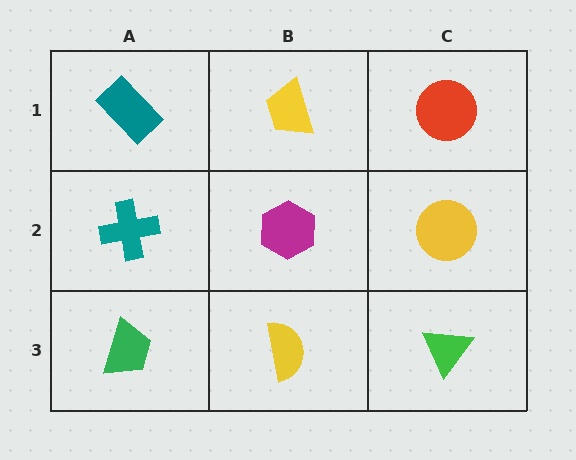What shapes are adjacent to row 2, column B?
A yellow trapezoid (row 1, column B), a yellow semicircle (row 3, column B), a teal cross (row 2, column A), a yellow circle (row 2, column C).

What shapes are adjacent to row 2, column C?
A red circle (row 1, column C), a green triangle (row 3, column C), a magenta hexagon (row 2, column B).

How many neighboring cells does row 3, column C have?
2.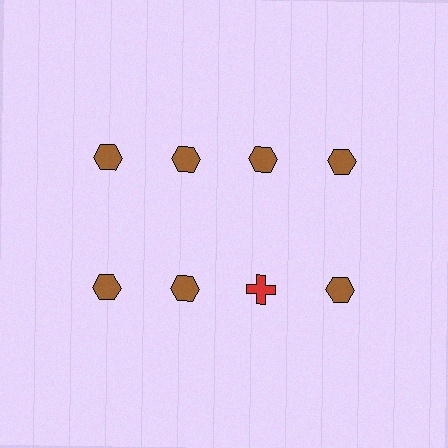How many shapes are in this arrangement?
There are 8 shapes arranged in a grid pattern.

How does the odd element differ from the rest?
It differs in both color (red instead of brown) and shape (cross instead of hexagon).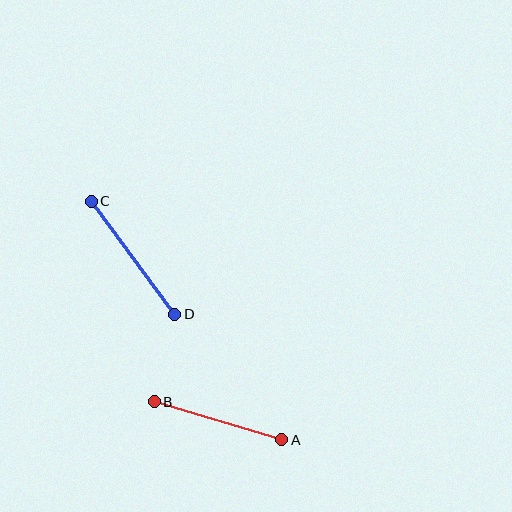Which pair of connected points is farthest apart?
Points C and D are farthest apart.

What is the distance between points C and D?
The distance is approximately 140 pixels.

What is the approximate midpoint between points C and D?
The midpoint is at approximately (133, 258) pixels.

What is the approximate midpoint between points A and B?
The midpoint is at approximately (218, 421) pixels.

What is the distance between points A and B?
The distance is approximately 133 pixels.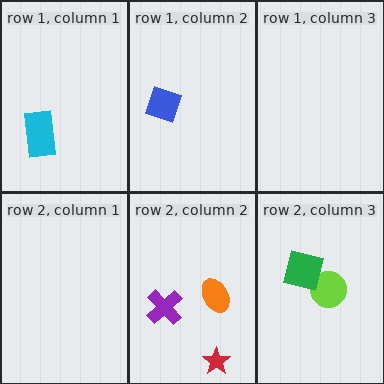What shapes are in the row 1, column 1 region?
The cyan rectangle.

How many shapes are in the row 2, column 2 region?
3.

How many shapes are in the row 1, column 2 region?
1.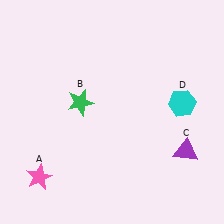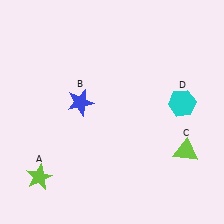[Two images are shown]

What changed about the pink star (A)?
In Image 1, A is pink. In Image 2, it changed to lime.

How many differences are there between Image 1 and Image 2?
There are 3 differences between the two images.